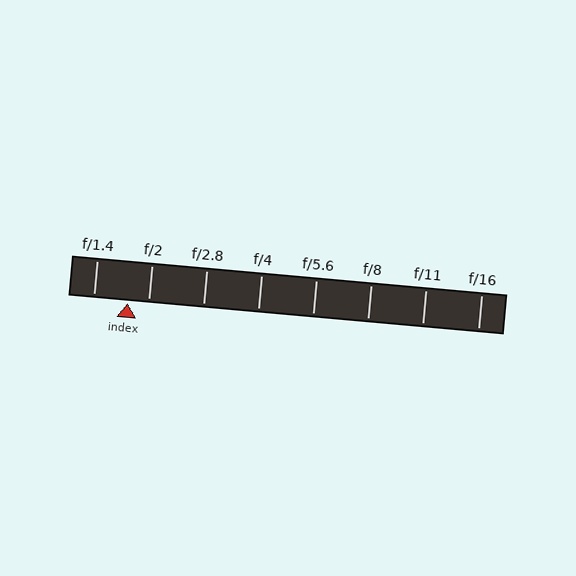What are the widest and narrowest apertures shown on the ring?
The widest aperture shown is f/1.4 and the narrowest is f/16.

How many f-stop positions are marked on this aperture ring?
There are 8 f-stop positions marked.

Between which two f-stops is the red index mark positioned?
The index mark is between f/1.4 and f/2.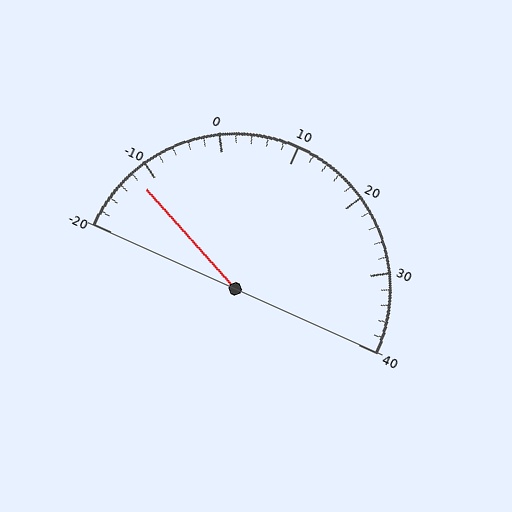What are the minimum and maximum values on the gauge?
The gauge ranges from -20 to 40.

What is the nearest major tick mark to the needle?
The nearest major tick mark is -10.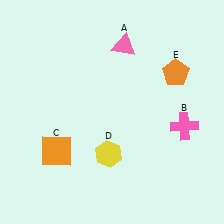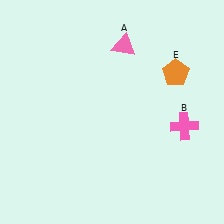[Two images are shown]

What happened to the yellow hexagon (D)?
The yellow hexagon (D) was removed in Image 2. It was in the bottom-left area of Image 1.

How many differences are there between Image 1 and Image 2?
There are 2 differences between the two images.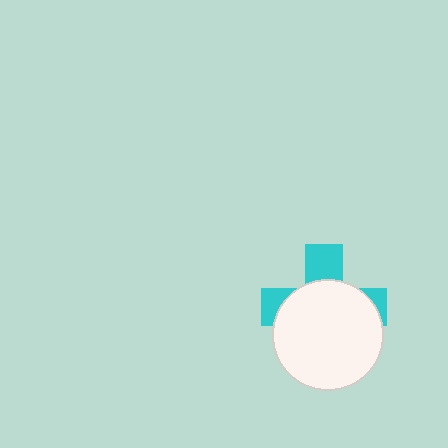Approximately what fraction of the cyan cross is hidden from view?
Roughly 67% of the cyan cross is hidden behind the white circle.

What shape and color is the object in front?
The object in front is a white circle.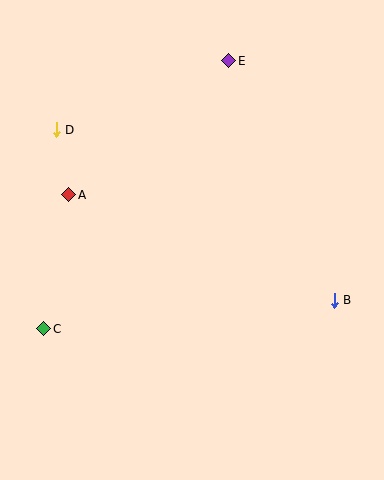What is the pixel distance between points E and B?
The distance between E and B is 262 pixels.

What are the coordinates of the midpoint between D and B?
The midpoint between D and B is at (195, 215).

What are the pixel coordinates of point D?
Point D is at (56, 130).